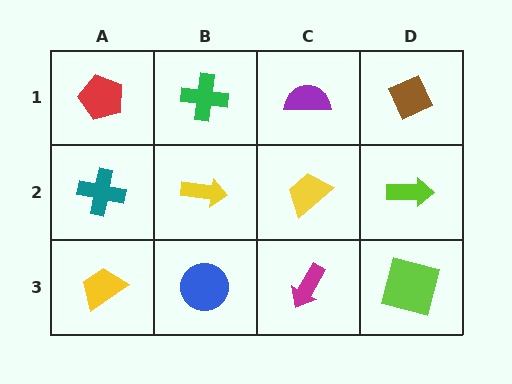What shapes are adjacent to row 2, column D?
A brown diamond (row 1, column D), a lime square (row 3, column D), a yellow trapezoid (row 2, column C).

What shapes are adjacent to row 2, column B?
A green cross (row 1, column B), a blue circle (row 3, column B), a teal cross (row 2, column A), a yellow trapezoid (row 2, column C).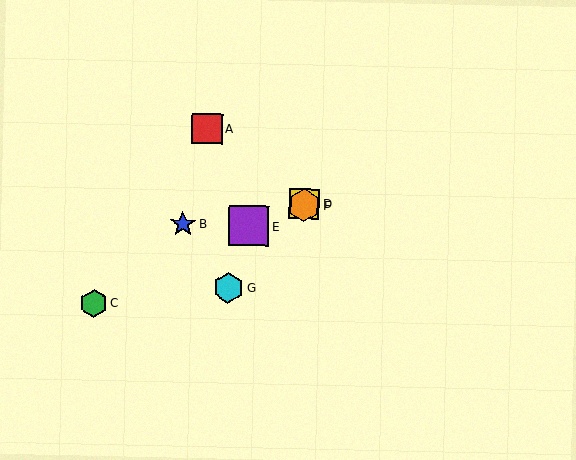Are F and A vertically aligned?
No, F is at x≈304 and A is at x≈207.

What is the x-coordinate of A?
Object A is at x≈207.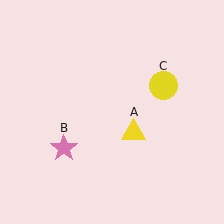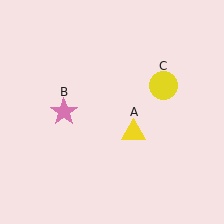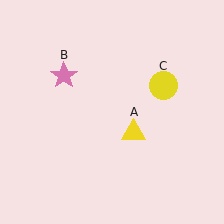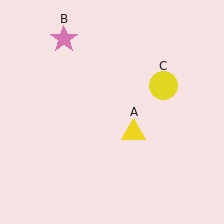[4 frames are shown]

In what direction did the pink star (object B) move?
The pink star (object B) moved up.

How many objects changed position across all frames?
1 object changed position: pink star (object B).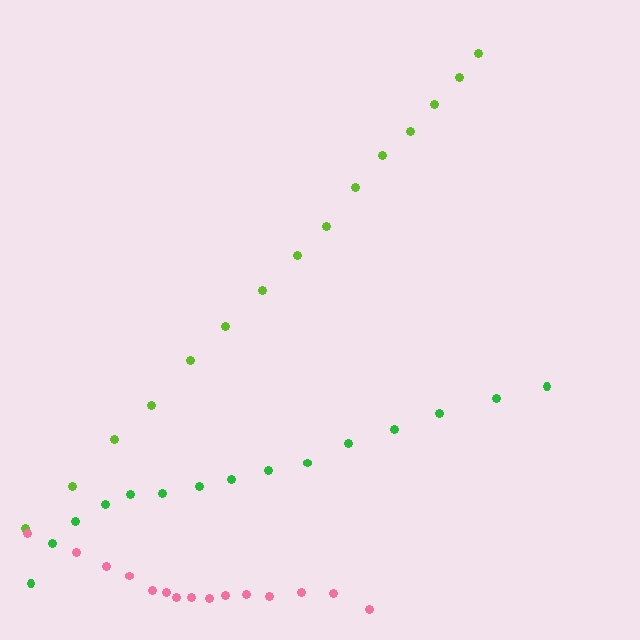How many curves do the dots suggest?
There are 3 distinct paths.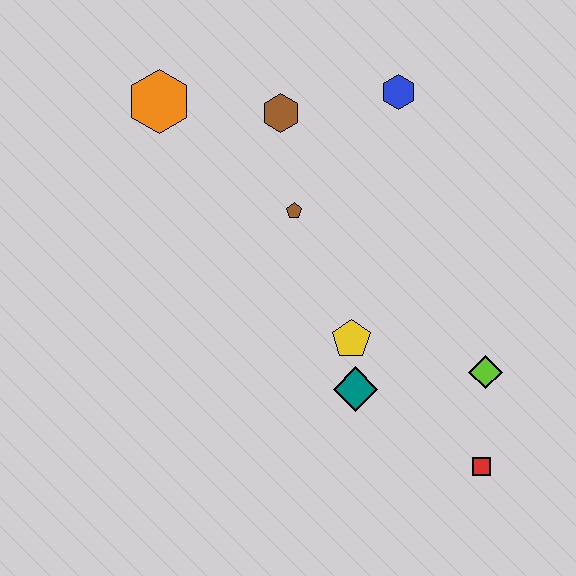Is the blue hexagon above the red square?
Yes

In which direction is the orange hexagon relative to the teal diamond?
The orange hexagon is above the teal diamond.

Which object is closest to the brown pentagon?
The brown hexagon is closest to the brown pentagon.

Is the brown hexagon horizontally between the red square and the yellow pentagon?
No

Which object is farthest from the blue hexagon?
The red square is farthest from the blue hexagon.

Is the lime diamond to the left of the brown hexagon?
No